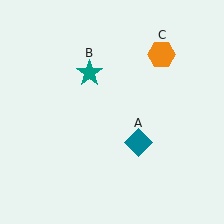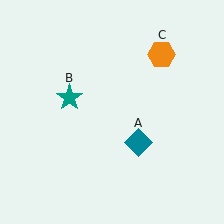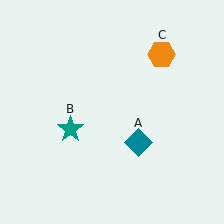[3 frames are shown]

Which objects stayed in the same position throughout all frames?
Teal diamond (object A) and orange hexagon (object C) remained stationary.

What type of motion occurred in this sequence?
The teal star (object B) rotated counterclockwise around the center of the scene.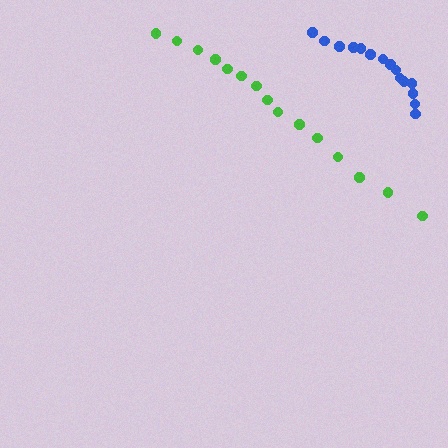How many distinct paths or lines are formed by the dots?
There are 2 distinct paths.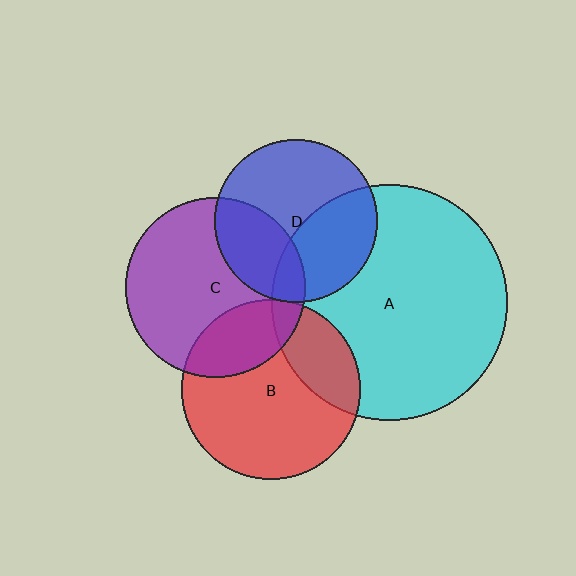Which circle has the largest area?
Circle A (cyan).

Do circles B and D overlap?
Yes.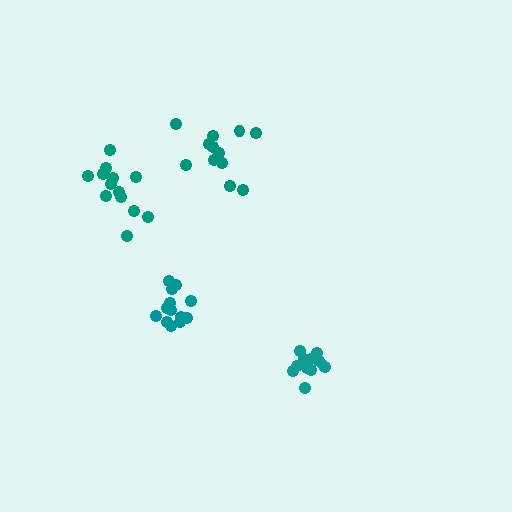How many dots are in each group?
Group 1: 12 dots, Group 2: 14 dots, Group 3: 13 dots, Group 4: 13 dots (52 total).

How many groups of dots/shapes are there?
There are 4 groups.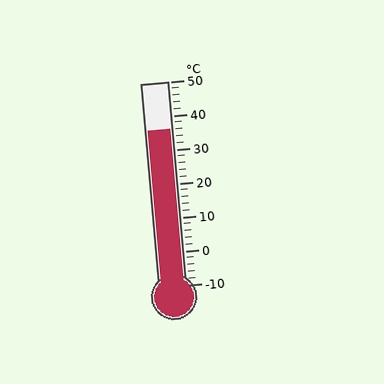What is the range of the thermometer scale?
The thermometer scale ranges from -10°C to 50°C.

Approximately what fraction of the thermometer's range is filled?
The thermometer is filled to approximately 75% of its range.